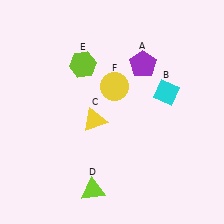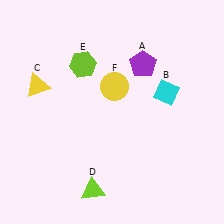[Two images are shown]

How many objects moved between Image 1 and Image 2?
1 object moved between the two images.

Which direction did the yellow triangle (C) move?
The yellow triangle (C) moved left.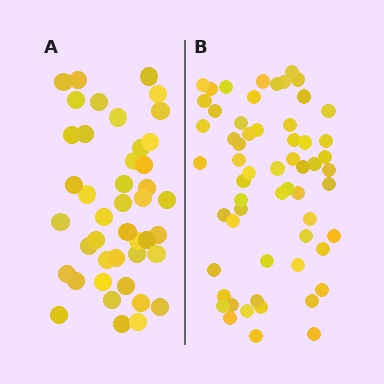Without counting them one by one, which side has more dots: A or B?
Region B (the right region) has more dots.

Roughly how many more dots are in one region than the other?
Region B has approximately 15 more dots than region A.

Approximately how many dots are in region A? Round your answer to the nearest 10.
About 40 dots. (The exact count is 43, which rounds to 40.)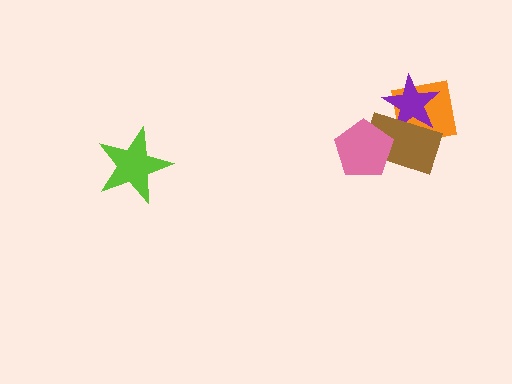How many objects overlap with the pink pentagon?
1 object overlaps with the pink pentagon.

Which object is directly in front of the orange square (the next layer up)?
The purple star is directly in front of the orange square.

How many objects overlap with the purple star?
2 objects overlap with the purple star.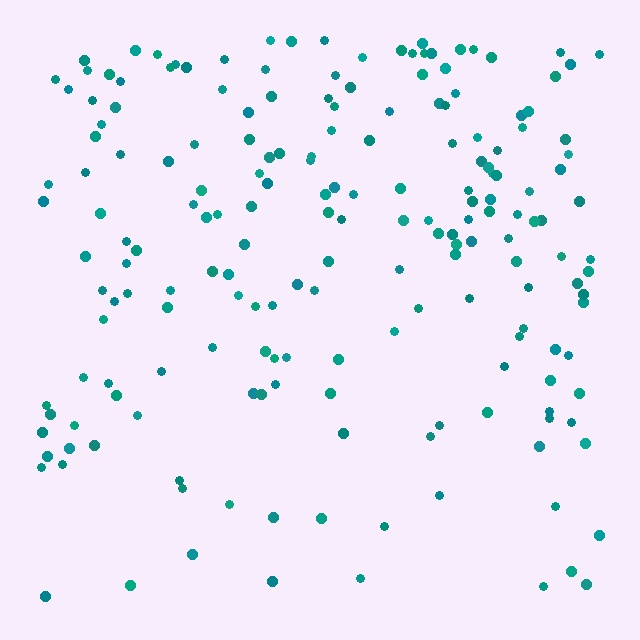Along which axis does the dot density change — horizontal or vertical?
Vertical.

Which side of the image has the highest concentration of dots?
The top.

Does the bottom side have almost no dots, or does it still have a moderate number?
Still a moderate number, just noticeably fewer than the top.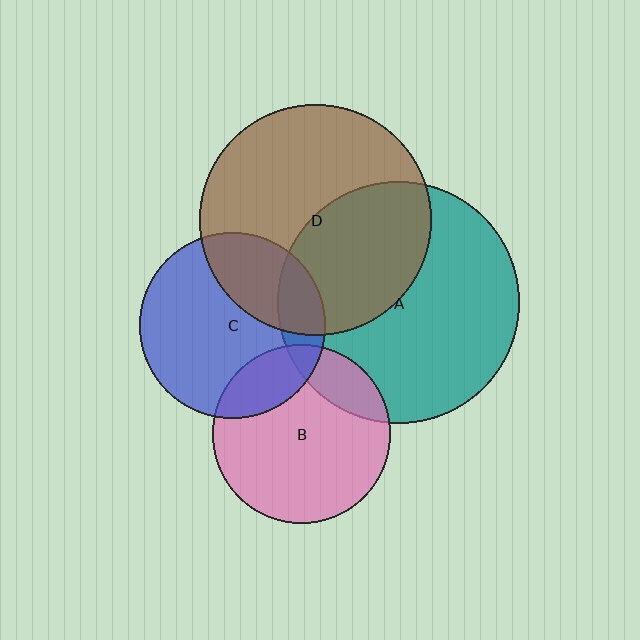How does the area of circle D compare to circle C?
Approximately 1.6 times.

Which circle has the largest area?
Circle A (teal).